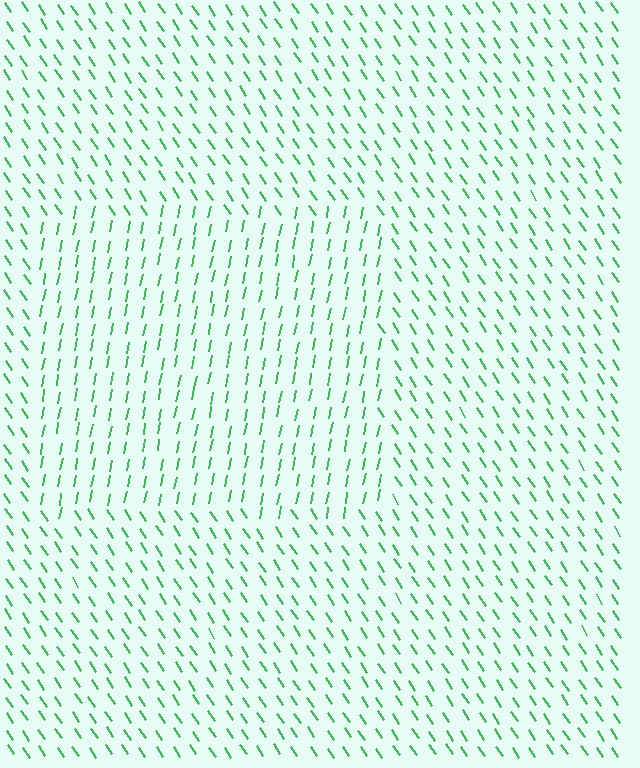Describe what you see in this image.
The image is filled with small green line segments. A rectangle region in the image has lines oriented differently from the surrounding lines, creating a visible texture boundary.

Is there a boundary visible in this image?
Yes, there is a texture boundary formed by a change in line orientation.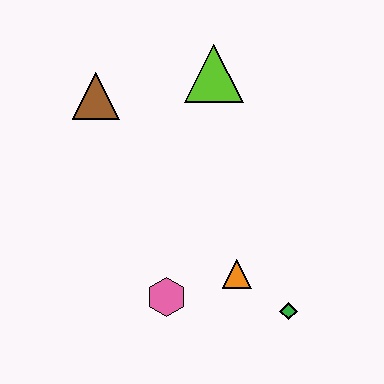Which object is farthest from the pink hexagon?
The lime triangle is farthest from the pink hexagon.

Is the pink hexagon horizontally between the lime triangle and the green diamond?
No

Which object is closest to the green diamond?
The orange triangle is closest to the green diamond.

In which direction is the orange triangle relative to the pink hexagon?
The orange triangle is to the right of the pink hexagon.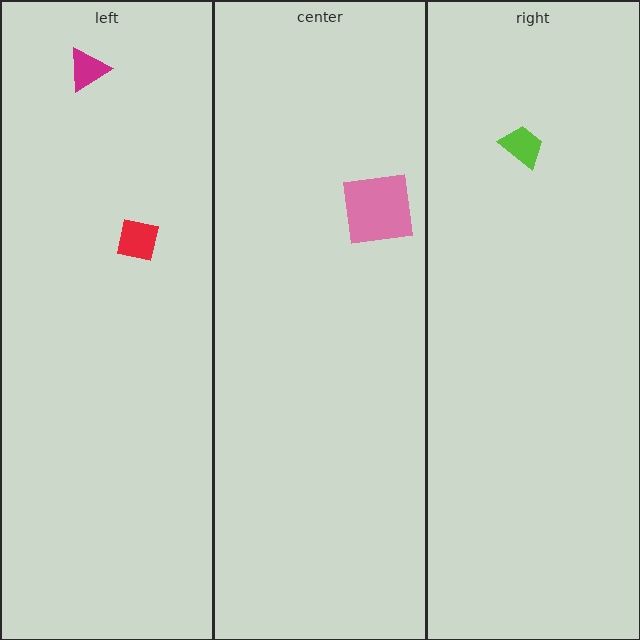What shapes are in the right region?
The lime trapezoid.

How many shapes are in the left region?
2.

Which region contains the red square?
The left region.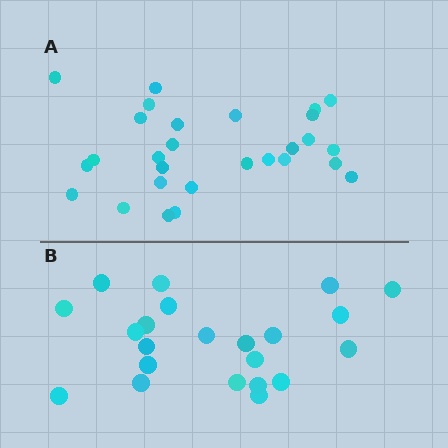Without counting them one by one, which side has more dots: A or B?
Region A (the top region) has more dots.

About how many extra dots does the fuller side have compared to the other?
Region A has about 6 more dots than region B.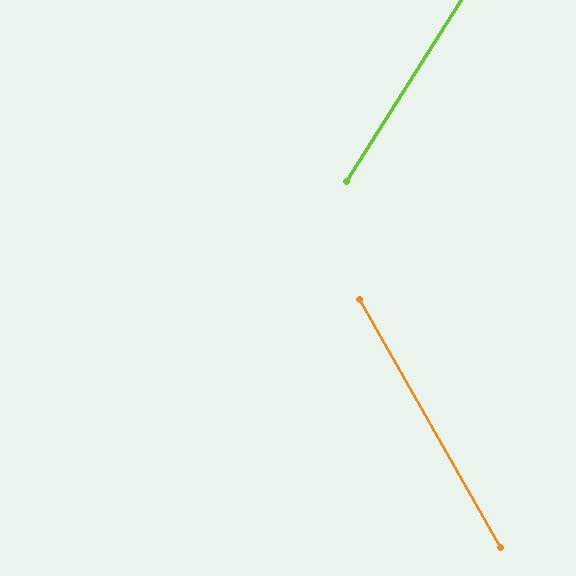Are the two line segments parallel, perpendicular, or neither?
Neither parallel nor perpendicular — they differ by about 62°.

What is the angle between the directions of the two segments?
Approximately 62 degrees.